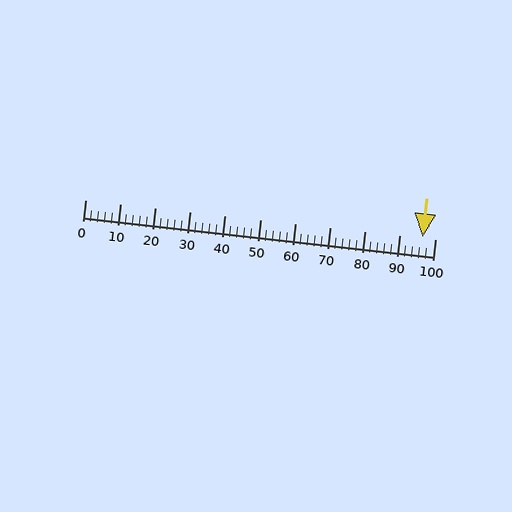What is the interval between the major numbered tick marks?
The major tick marks are spaced 10 units apart.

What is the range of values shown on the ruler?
The ruler shows values from 0 to 100.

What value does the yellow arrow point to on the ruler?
The yellow arrow points to approximately 96.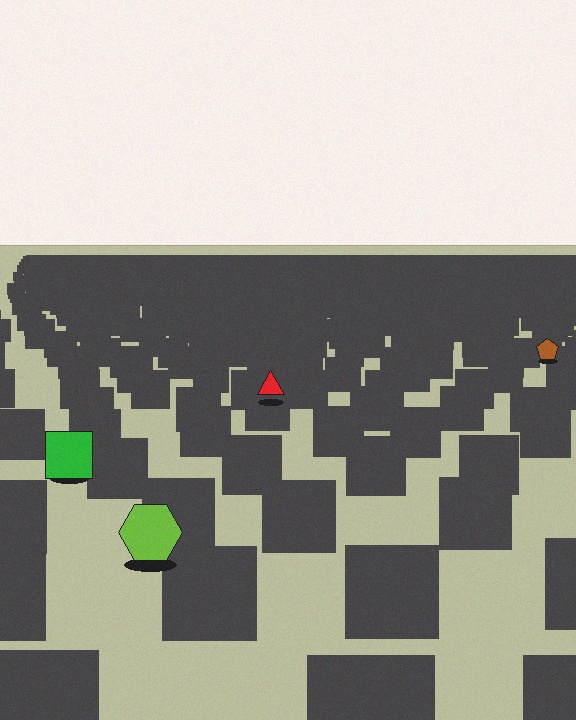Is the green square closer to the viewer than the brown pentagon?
Yes. The green square is closer — you can tell from the texture gradient: the ground texture is coarser near it.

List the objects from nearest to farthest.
From nearest to farthest: the lime hexagon, the green square, the red triangle, the brown pentagon.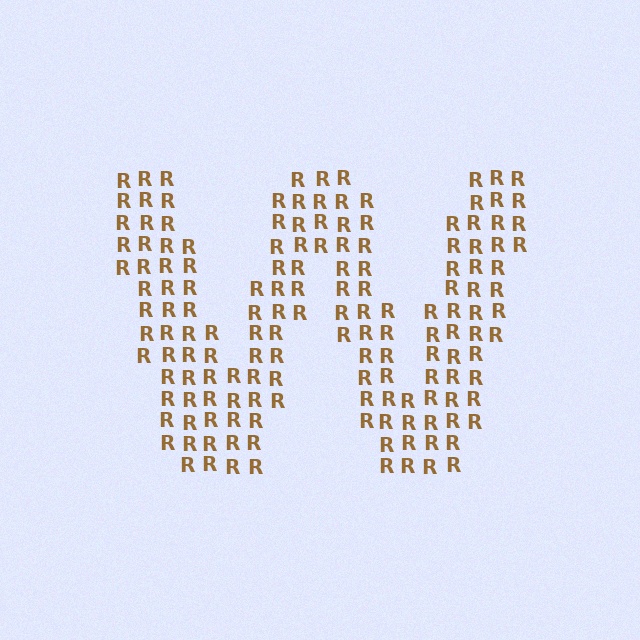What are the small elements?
The small elements are letter R's.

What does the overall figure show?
The overall figure shows the letter W.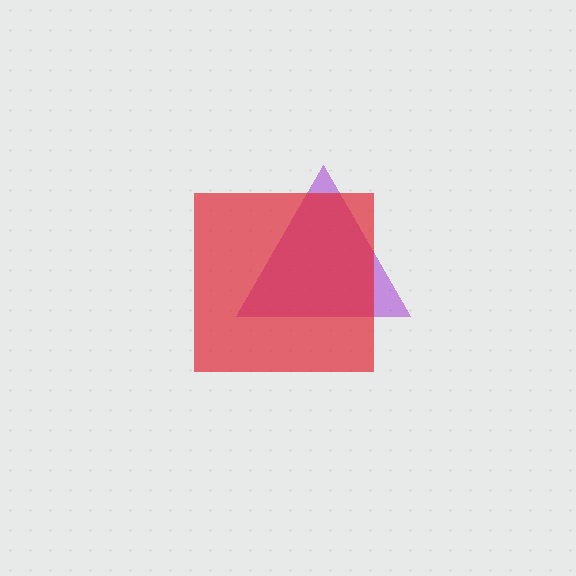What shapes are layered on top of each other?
The layered shapes are: a purple triangle, a red square.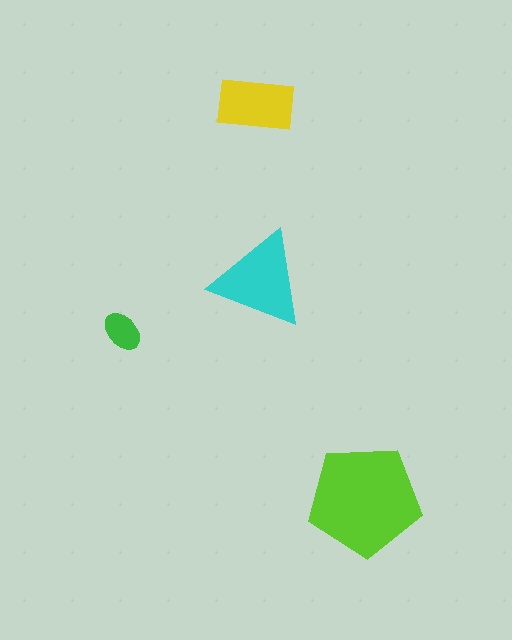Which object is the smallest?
The green ellipse.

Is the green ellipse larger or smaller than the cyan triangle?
Smaller.